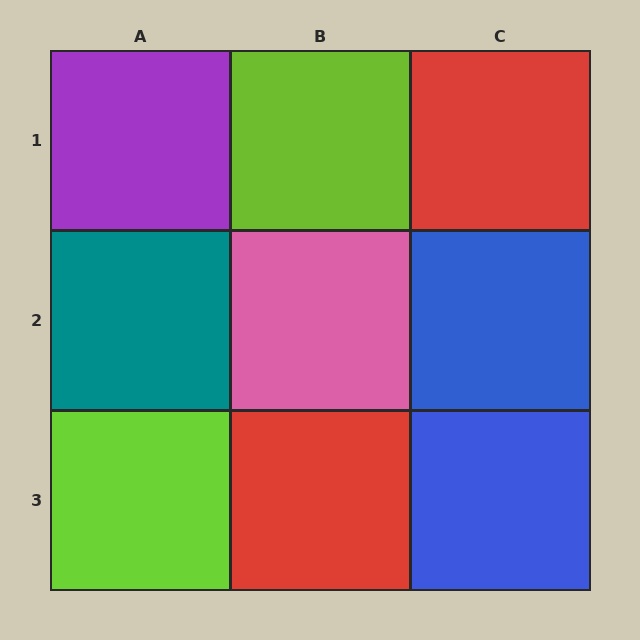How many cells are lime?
2 cells are lime.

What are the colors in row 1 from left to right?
Purple, lime, red.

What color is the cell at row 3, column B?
Red.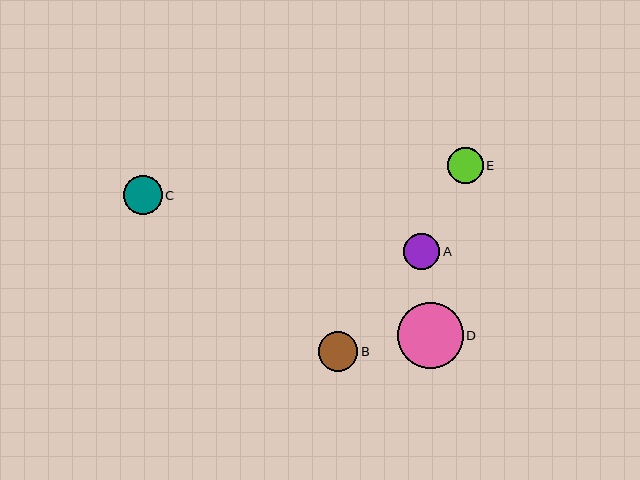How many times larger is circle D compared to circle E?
Circle D is approximately 1.8 times the size of circle E.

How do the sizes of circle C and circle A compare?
Circle C and circle A are approximately the same size.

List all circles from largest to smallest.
From largest to smallest: D, B, C, E, A.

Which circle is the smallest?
Circle A is the smallest with a size of approximately 36 pixels.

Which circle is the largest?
Circle D is the largest with a size of approximately 66 pixels.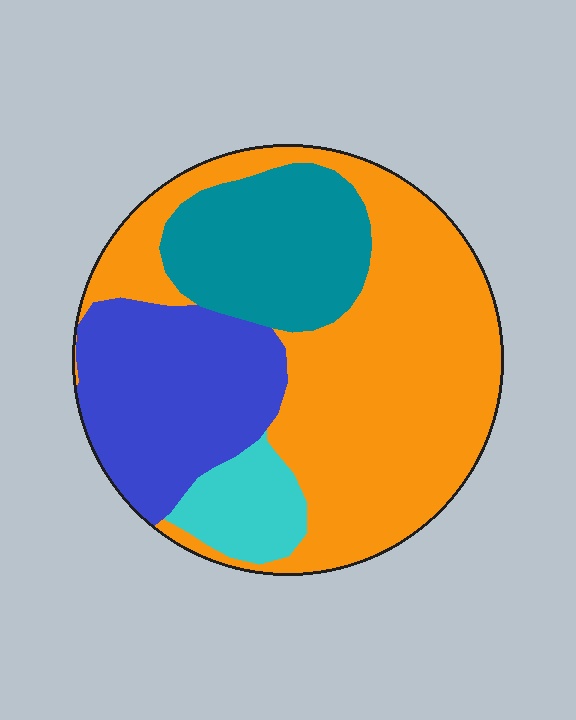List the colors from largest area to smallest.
From largest to smallest: orange, blue, teal, cyan.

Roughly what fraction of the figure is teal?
Teal takes up about one fifth (1/5) of the figure.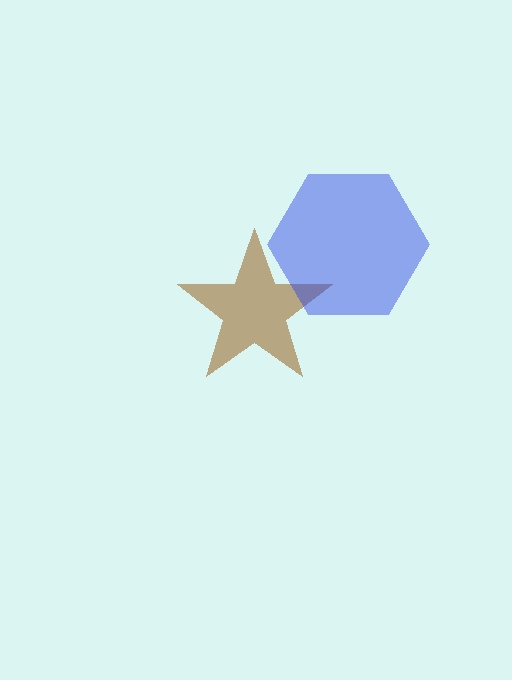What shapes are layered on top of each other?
The layered shapes are: a brown star, a blue hexagon.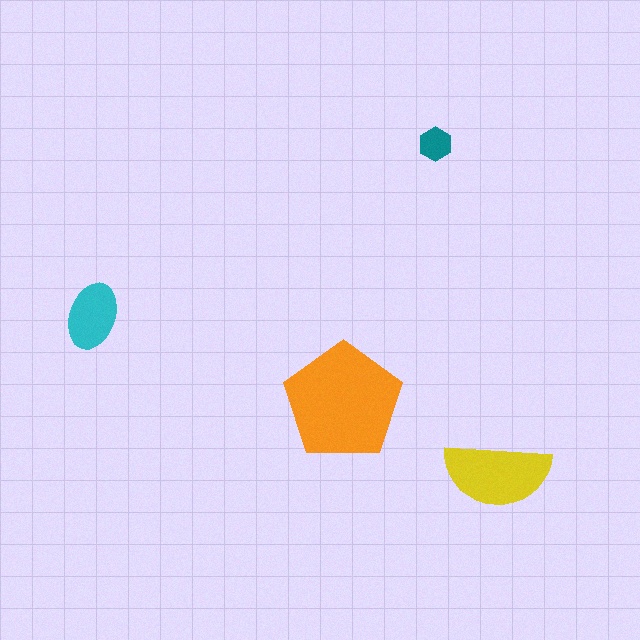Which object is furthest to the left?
The cyan ellipse is leftmost.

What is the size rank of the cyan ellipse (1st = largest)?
3rd.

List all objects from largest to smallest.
The orange pentagon, the yellow semicircle, the cyan ellipse, the teal hexagon.